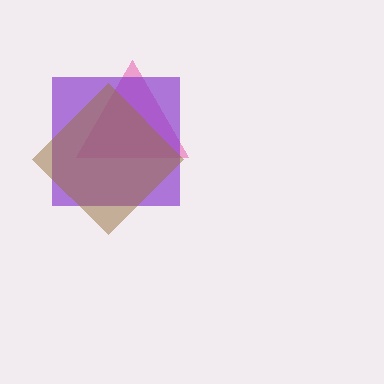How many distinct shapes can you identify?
There are 3 distinct shapes: a pink triangle, a purple square, a brown diamond.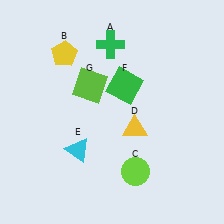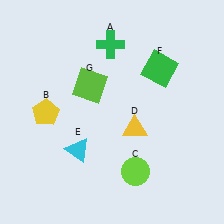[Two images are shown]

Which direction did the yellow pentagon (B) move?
The yellow pentagon (B) moved down.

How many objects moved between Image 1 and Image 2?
2 objects moved between the two images.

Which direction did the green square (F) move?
The green square (F) moved right.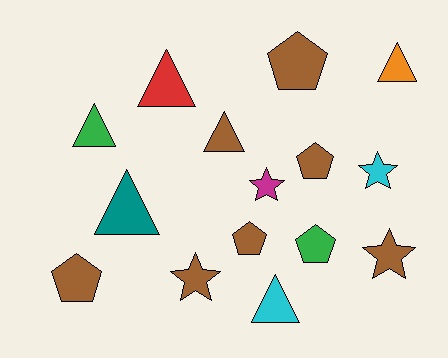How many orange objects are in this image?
There is 1 orange object.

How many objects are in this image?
There are 15 objects.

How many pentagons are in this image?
There are 5 pentagons.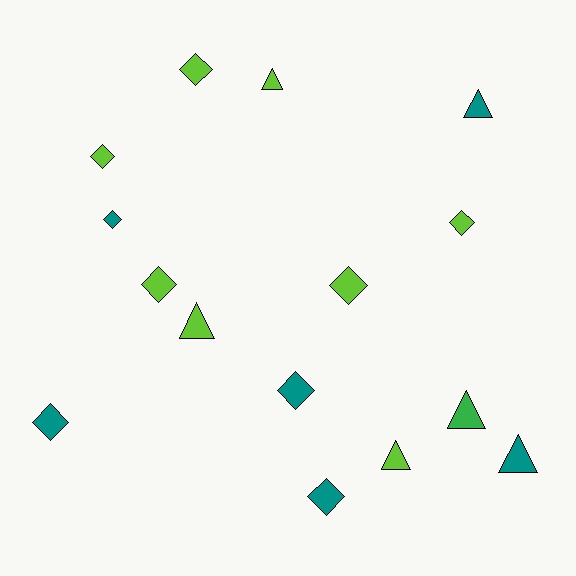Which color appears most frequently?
Lime, with 8 objects.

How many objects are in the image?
There are 15 objects.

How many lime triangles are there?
There are 3 lime triangles.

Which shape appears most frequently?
Diamond, with 9 objects.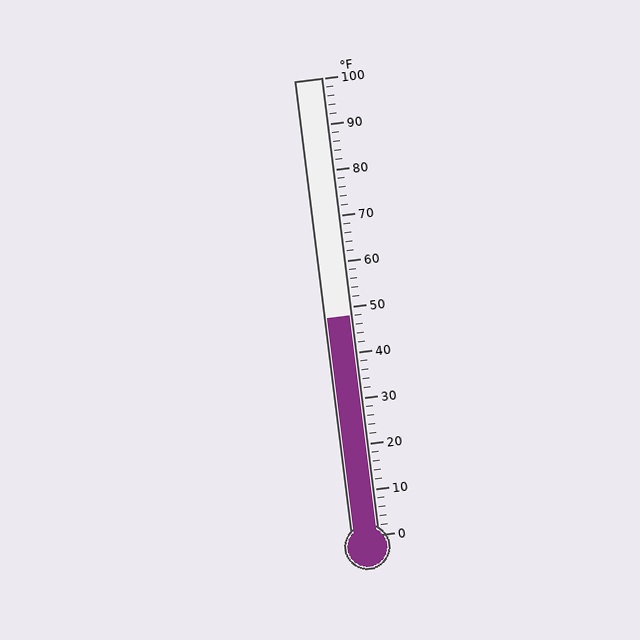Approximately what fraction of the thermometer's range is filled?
The thermometer is filled to approximately 50% of its range.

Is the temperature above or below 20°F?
The temperature is above 20°F.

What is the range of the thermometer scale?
The thermometer scale ranges from 0°F to 100°F.